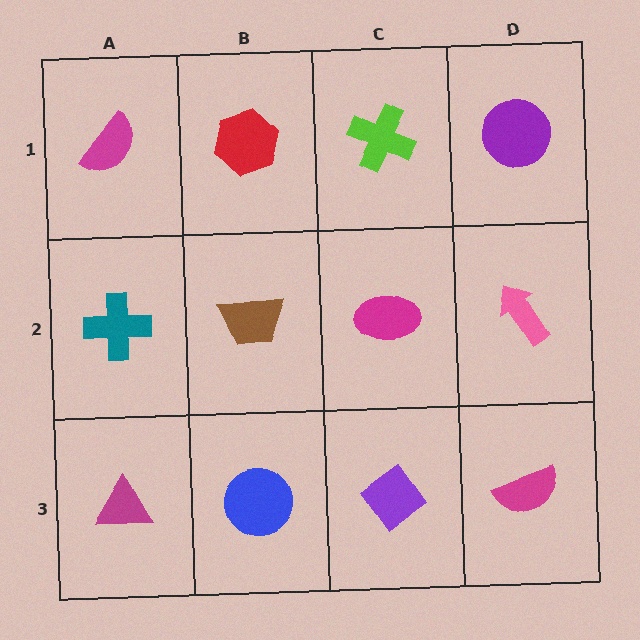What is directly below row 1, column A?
A teal cross.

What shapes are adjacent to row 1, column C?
A magenta ellipse (row 2, column C), a red hexagon (row 1, column B), a purple circle (row 1, column D).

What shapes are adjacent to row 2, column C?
A lime cross (row 1, column C), a purple diamond (row 3, column C), a brown trapezoid (row 2, column B), a pink arrow (row 2, column D).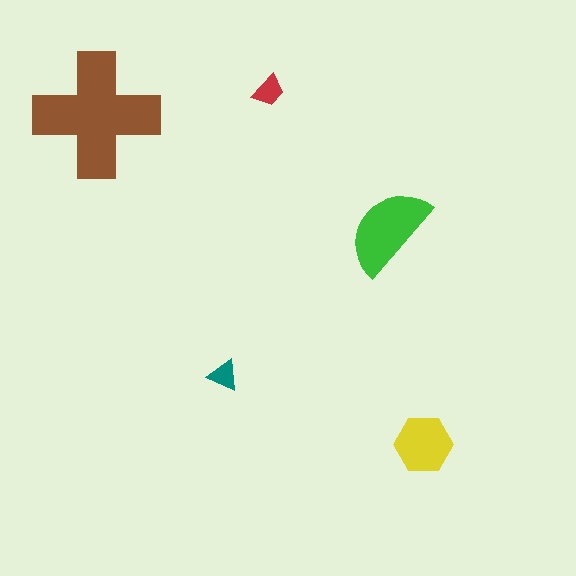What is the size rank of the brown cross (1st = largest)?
1st.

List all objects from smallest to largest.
The teal triangle, the red trapezoid, the yellow hexagon, the green semicircle, the brown cross.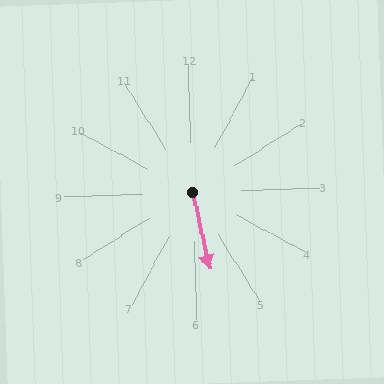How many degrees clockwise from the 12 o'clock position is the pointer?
Approximately 169 degrees.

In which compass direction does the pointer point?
South.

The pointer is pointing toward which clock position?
Roughly 6 o'clock.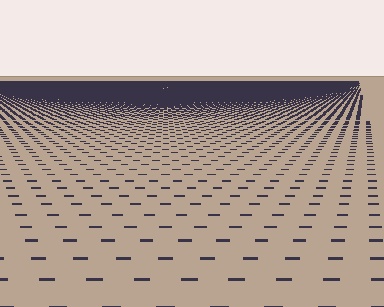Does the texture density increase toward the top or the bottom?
Density increases toward the top.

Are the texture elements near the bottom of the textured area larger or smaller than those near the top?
Larger. Near the bottom, elements are closer to the viewer and appear at a bigger on-screen size.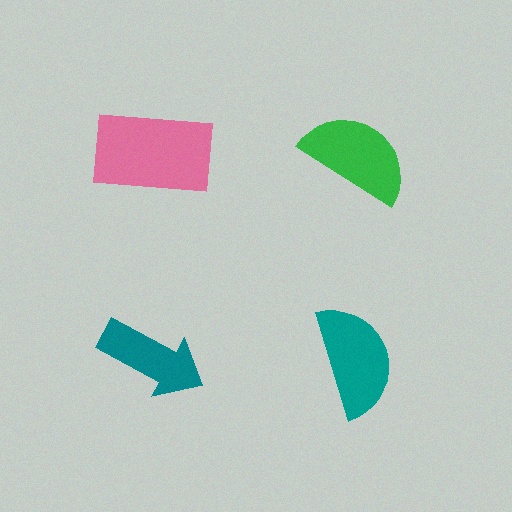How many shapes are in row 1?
2 shapes.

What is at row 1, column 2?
A green semicircle.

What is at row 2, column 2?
A teal semicircle.